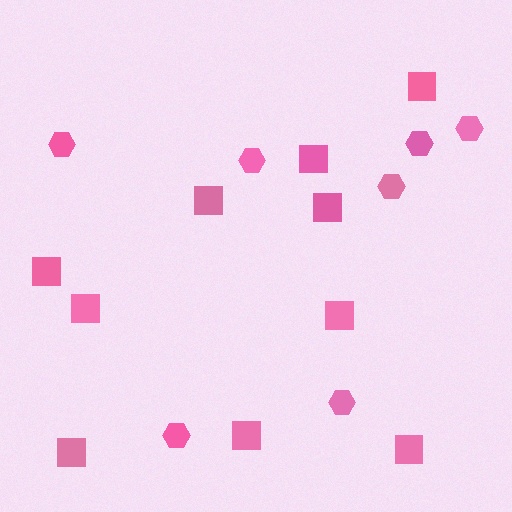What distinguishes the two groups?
There are 2 groups: one group of squares (10) and one group of hexagons (7).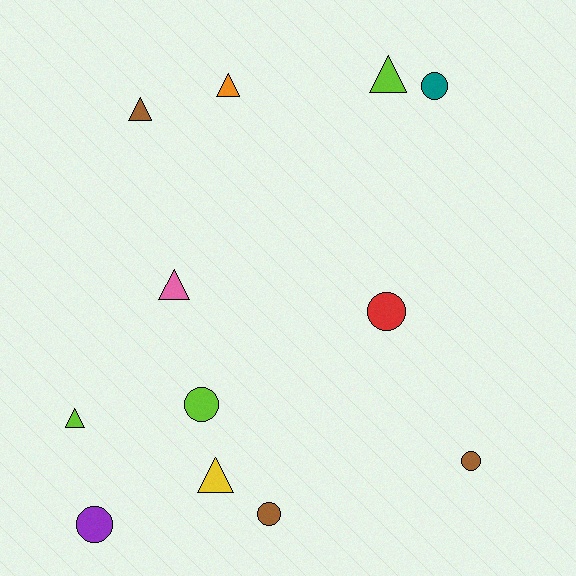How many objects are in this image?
There are 12 objects.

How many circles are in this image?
There are 6 circles.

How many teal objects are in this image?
There is 1 teal object.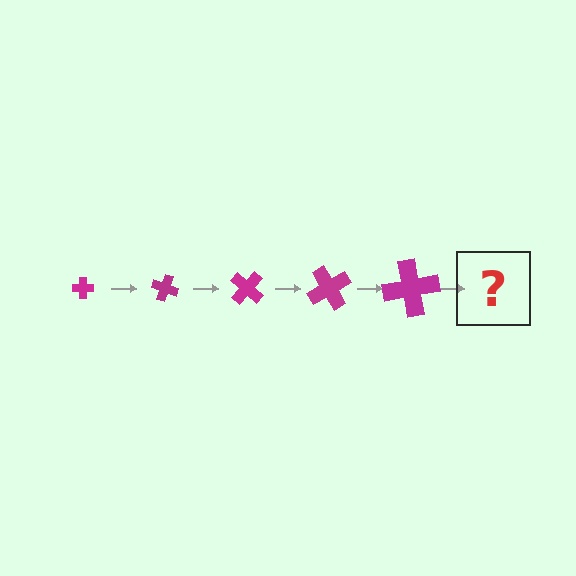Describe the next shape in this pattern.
It should be a cross, larger than the previous one and rotated 100 degrees from the start.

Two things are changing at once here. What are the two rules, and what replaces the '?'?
The two rules are that the cross grows larger each step and it rotates 20 degrees each step. The '?' should be a cross, larger than the previous one and rotated 100 degrees from the start.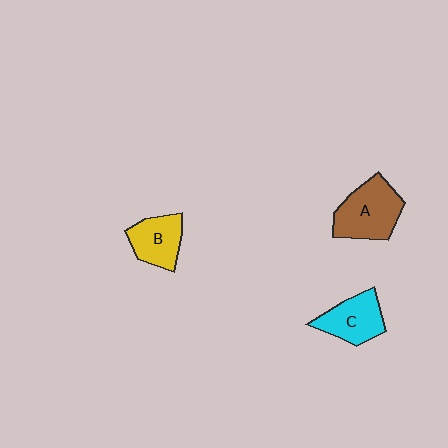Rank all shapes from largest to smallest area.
From largest to smallest: A (brown), C (cyan), B (yellow).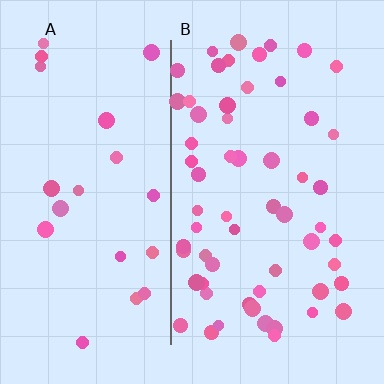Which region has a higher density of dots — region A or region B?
B (the right).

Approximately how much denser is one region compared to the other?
Approximately 2.6× — region B over region A.